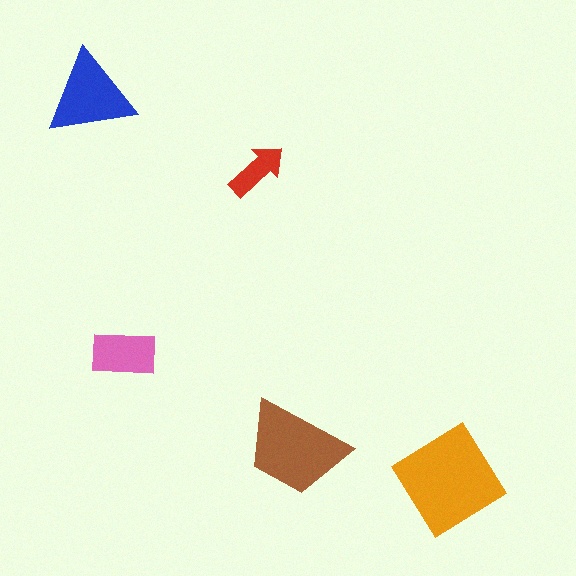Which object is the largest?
The orange diamond.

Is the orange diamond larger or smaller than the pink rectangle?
Larger.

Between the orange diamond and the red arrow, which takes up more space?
The orange diamond.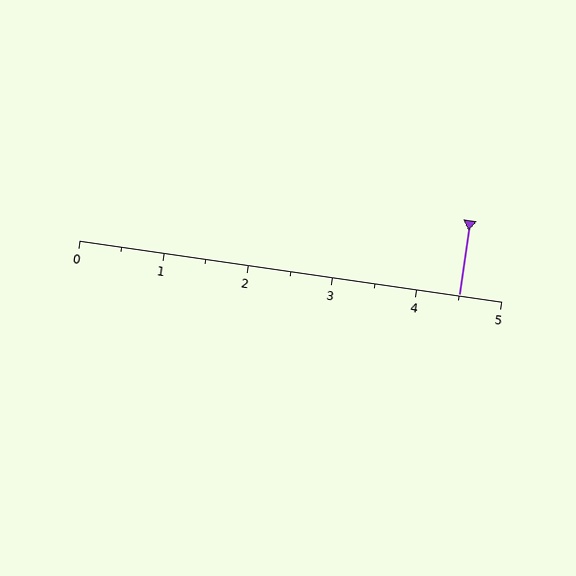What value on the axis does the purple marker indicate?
The marker indicates approximately 4.5.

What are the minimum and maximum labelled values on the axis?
The axis runs from 0 to 5.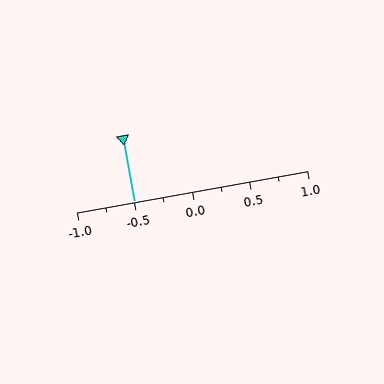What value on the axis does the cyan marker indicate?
The marker indicates approximately -0.5.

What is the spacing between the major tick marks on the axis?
The major ticks are spaced 0.5 apart.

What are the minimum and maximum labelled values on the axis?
The axis runs from -1.0 to 1.0.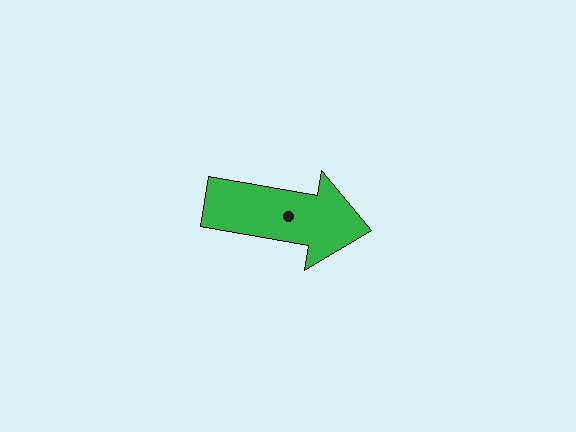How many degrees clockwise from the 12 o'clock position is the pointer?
Approximately 100 degrees.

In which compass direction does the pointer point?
East.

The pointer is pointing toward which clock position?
Roughly 3 o'clock.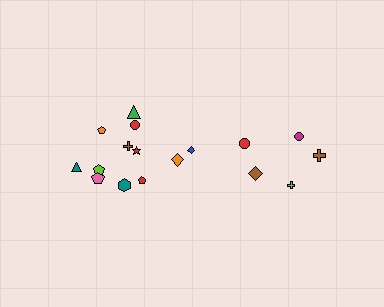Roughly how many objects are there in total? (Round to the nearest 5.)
Roughly 15 objects in total.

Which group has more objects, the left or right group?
The left group.